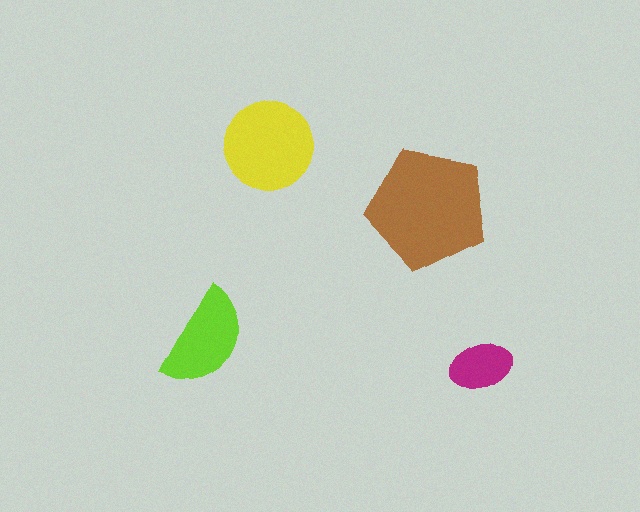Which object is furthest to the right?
The magenta ellipse is rightmost.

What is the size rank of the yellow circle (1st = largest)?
2nd.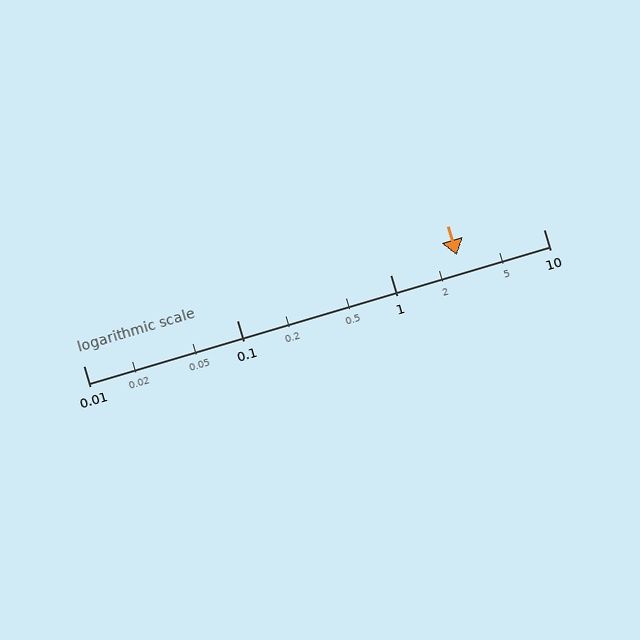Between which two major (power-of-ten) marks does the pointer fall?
The pointer is between 1 and 10.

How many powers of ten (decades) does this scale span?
The scale spans 3 decades, from 0.01 to 10.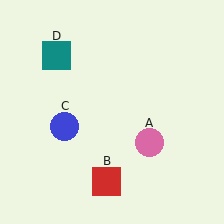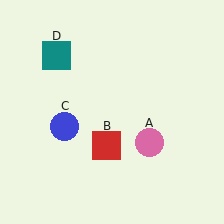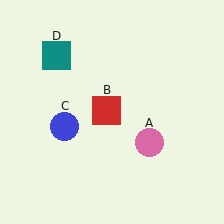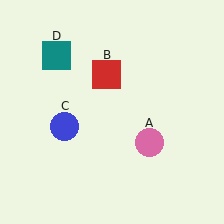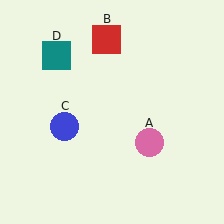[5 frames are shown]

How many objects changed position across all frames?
1 object changed position: red square (object B).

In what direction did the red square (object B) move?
The red square (object B) moved up.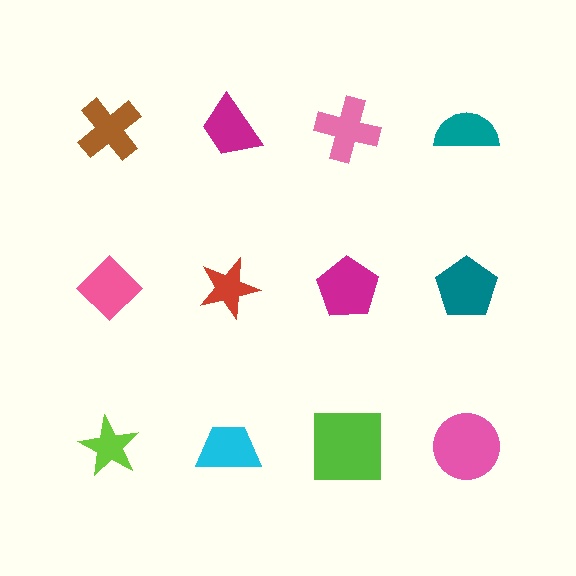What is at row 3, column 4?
A pink circle.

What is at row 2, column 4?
A teal pentagon.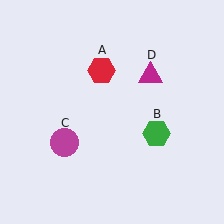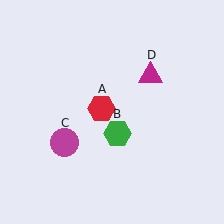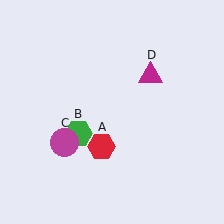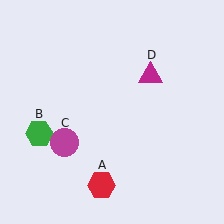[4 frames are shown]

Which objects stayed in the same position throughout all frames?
Magenta circle (object C) and magenta triangle (object D) remained stationary.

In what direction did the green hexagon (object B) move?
The green hexagon (object B) moved left.